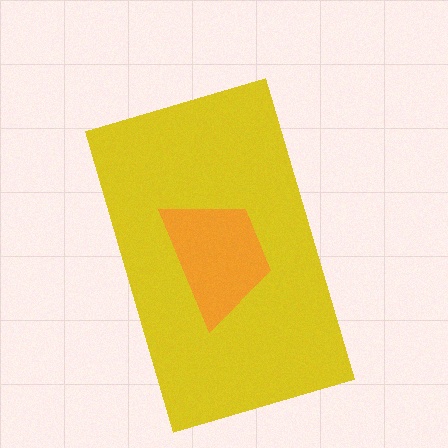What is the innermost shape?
The orange trapezoid.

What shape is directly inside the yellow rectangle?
The orange trapezoid.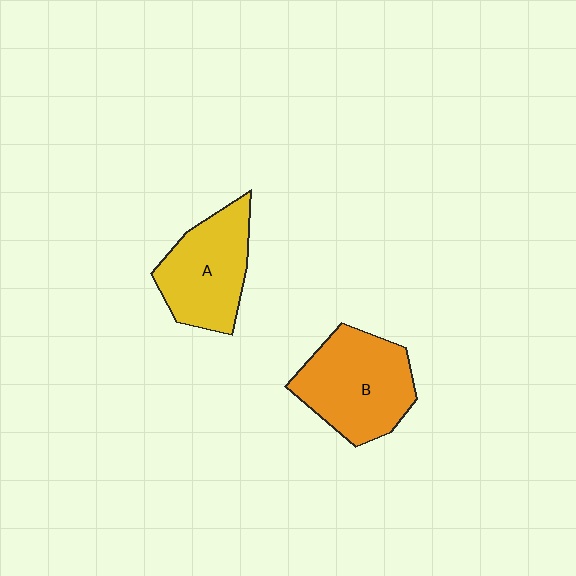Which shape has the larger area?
Shape B (orange).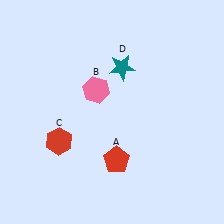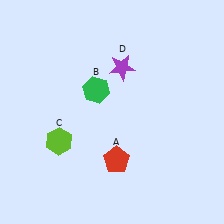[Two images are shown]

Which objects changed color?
B changed from pink to green. C changed from red to lime. D changed from teal to purple.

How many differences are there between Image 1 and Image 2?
There are 3 differences between the two images.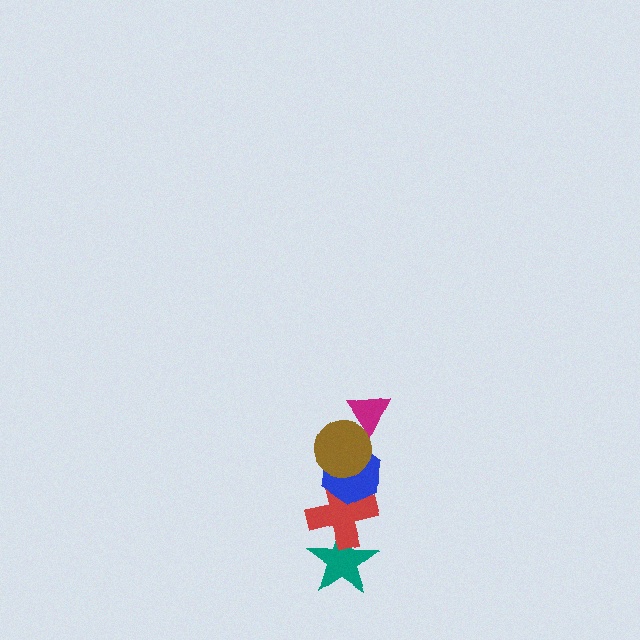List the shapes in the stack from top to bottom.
From top to bottom: the magenta triangle, the brown circle, the blue hexagon, the red cross, the teal star.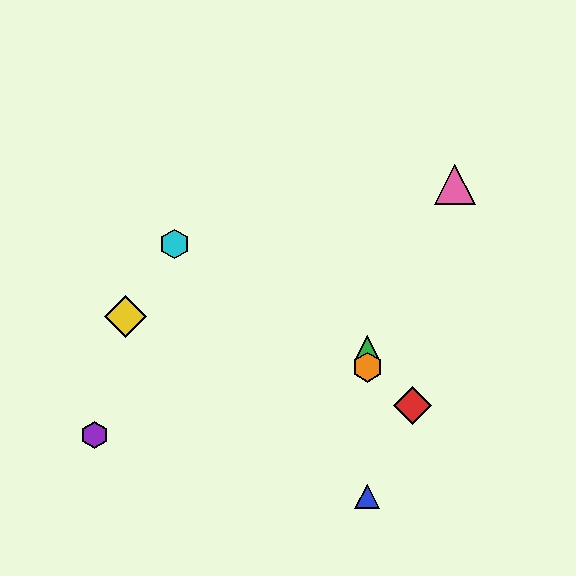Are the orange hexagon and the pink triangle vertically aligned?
No, the orange hexagon is at x≈367 and the pink triangle is at x≈455.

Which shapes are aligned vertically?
The blue triangle, the green triangle, the orange hexagon are aligned vertically.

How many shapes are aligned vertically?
3 shapes (the blue triangle, the green triangle, the orange hexagon) are aligned vertically.